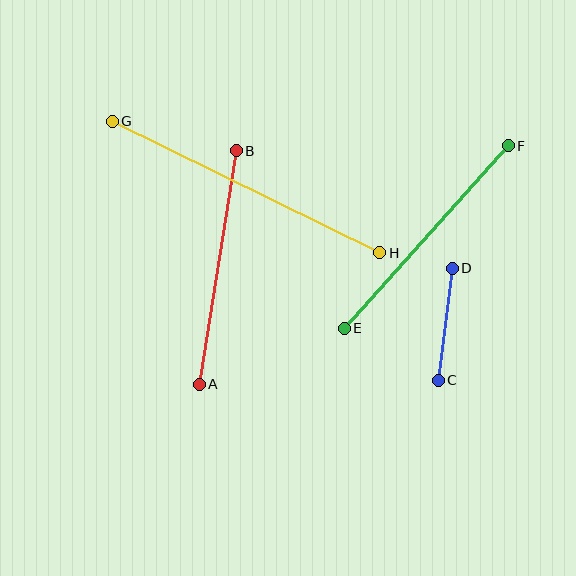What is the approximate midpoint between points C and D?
The midpoint is at approximately (445, 324) pixels.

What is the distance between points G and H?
The distance is approximately 298 pixels.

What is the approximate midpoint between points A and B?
The midpoint is at approximately (218, 268) pixels.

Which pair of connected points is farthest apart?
Points G and H are farthest apart.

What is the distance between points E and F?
The distance is approximately 246 pixels.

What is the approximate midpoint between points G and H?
The midpoint is at approximately (246, 187) pixels.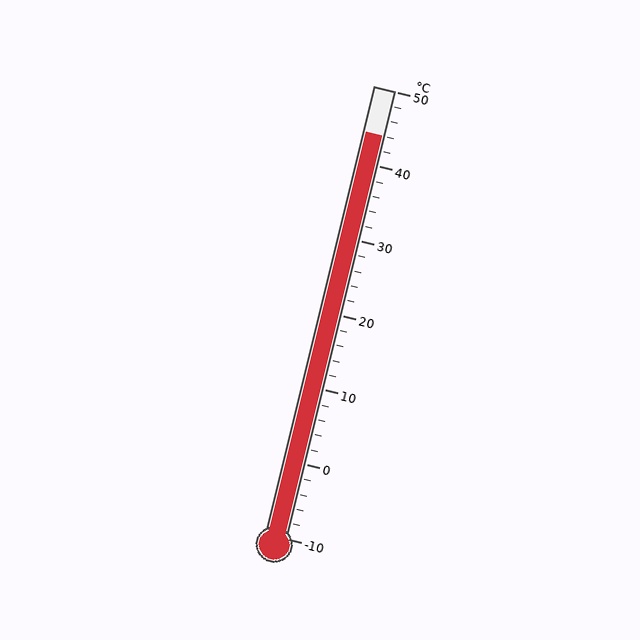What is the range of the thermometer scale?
The thermometer scale ranges from -10°C to 50°C.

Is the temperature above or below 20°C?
The temperature is above 20°C.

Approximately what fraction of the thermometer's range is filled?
The thermometer is filled to approximately 90% of its range.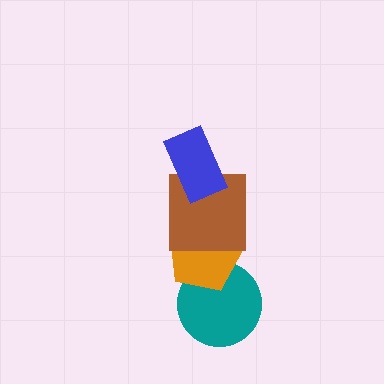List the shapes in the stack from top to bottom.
From top to bottom: the blue rectangle, the brown square, the orange pentagon, the teal circle.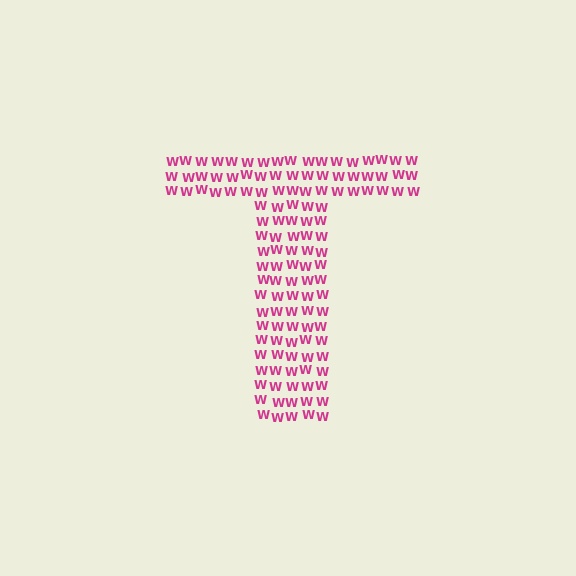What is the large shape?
The large shape is the letter T.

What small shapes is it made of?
It is made of small letter W's.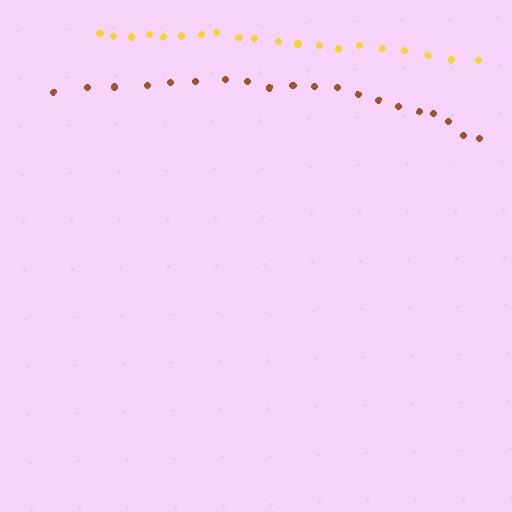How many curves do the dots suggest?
There are 2 distinct paths.